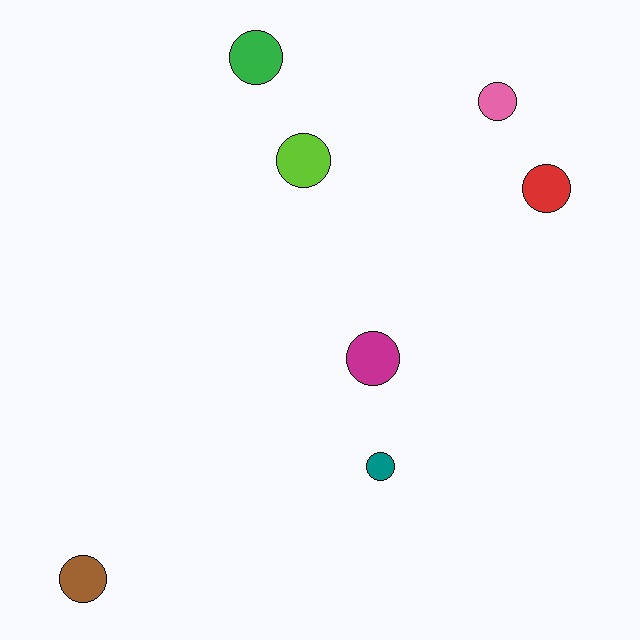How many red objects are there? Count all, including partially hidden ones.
There is 1 red object.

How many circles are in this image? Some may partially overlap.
There are 7 circles.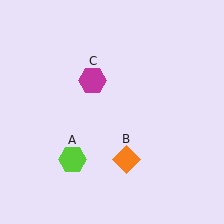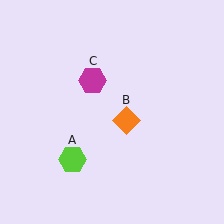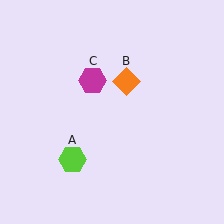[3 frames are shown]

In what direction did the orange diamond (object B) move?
The orange diamond (object B) moved up.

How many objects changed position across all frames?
1 object changed position: orange diamond (object B).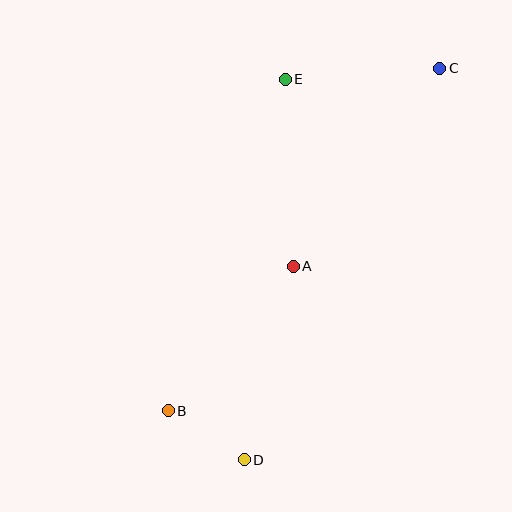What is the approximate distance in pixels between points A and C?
The distance between A and C is approximately 246 pixels.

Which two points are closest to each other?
Points B and D are closest to each other.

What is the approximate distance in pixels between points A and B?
The distance between A and B is approximately 192 pixels.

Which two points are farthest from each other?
Points C and D are farthest from each other.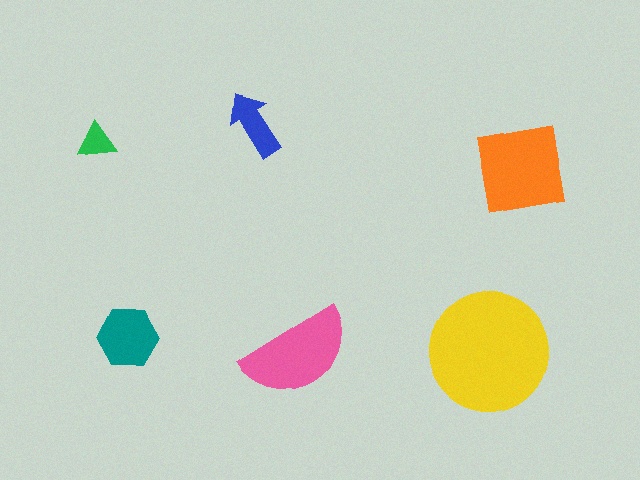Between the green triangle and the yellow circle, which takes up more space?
The yellow circle.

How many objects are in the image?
There are 6 objects in the image.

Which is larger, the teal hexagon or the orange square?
The orange square.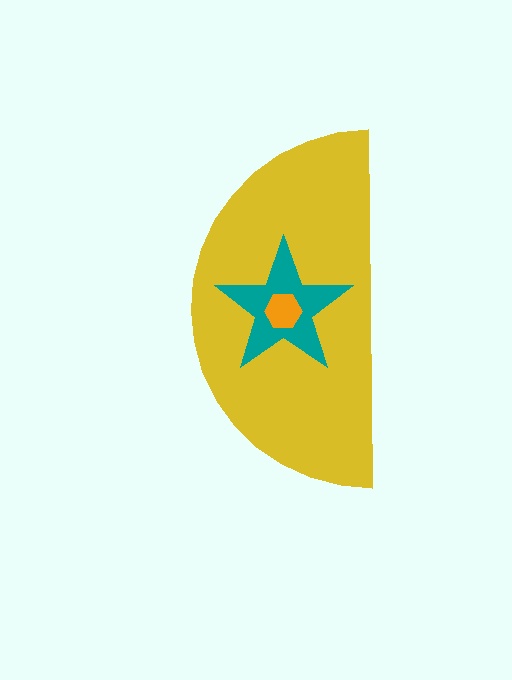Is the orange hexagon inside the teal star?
Yes.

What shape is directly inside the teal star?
The orange hexagon.